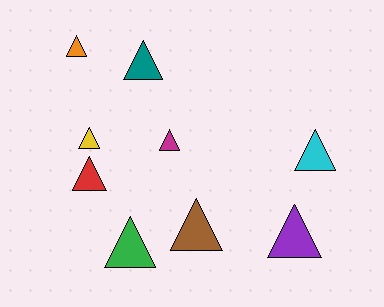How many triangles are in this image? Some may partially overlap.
There are 9 triangles.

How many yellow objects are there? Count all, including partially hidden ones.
There is 1 yellow object.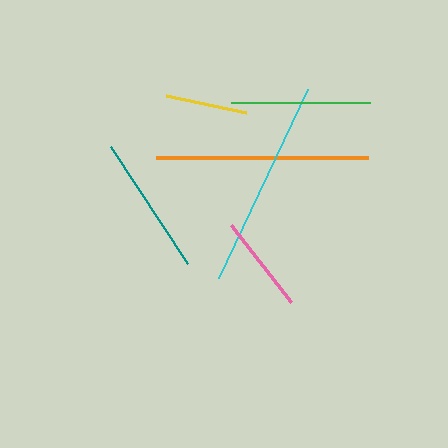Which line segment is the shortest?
The yellow line is the shortest at approximately 81 pixels.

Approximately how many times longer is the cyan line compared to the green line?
The cyan line is approximately 1.5 times the length of the green line.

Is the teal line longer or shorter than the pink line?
The teal line is longer than the pink line.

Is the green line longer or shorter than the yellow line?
The green line is longer than the yellow line.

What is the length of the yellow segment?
The yellow segment is approximately 81 pixels long.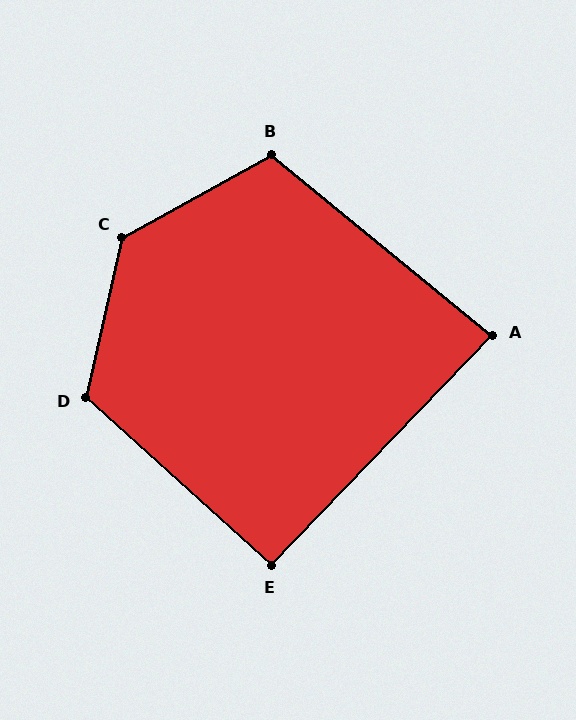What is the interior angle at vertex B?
Approximately 112 degrees (obtuse).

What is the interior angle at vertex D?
Approximately 119 degrees (obtuse).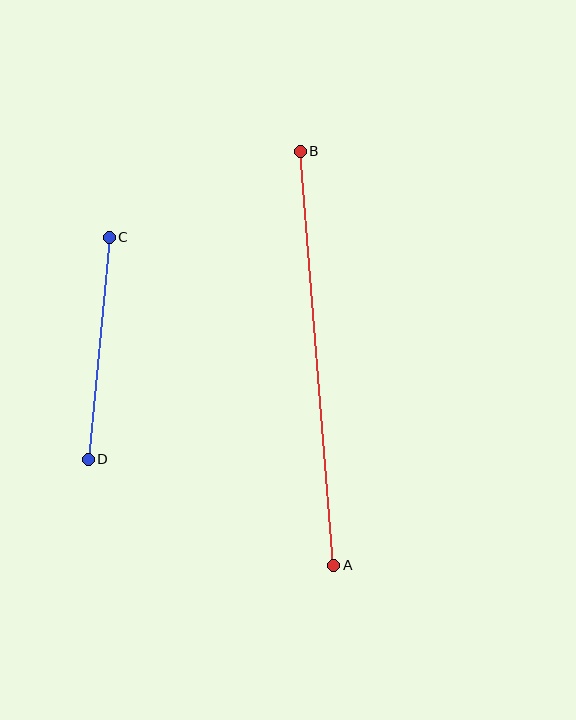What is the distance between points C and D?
The distance is approximately 223 pixels.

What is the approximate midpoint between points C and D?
The midpoint is at approximately (99, 348) pixels.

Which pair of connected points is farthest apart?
Points A and B are farthest apart.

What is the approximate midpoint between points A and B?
The midpoint is at approximately (317, 358) pixels.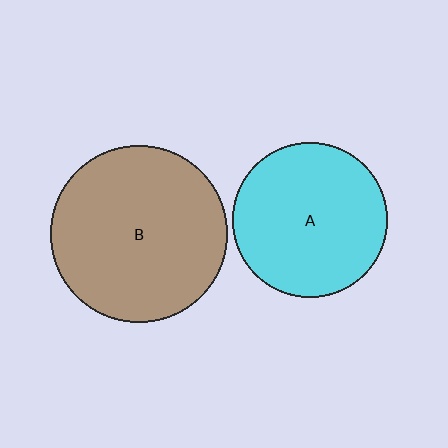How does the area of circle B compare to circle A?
Approximately 1.3 times.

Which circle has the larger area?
Circle B (brown).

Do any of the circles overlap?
No, none of the circles overlap.